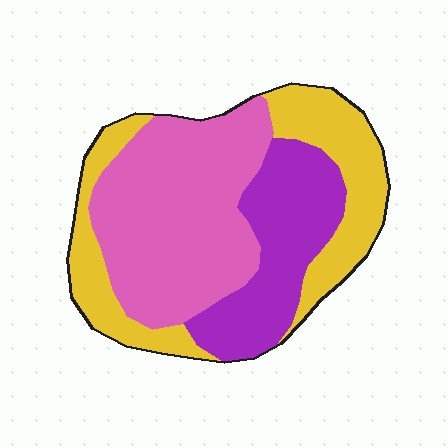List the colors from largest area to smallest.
From largest to smallest: pink, yellow, purple.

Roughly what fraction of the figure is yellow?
Yellow covers around 30% of the figure.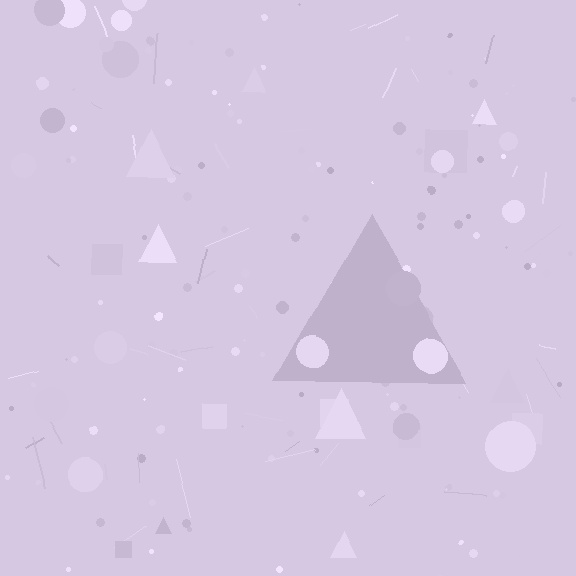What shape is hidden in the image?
A triangle is hidden in the image.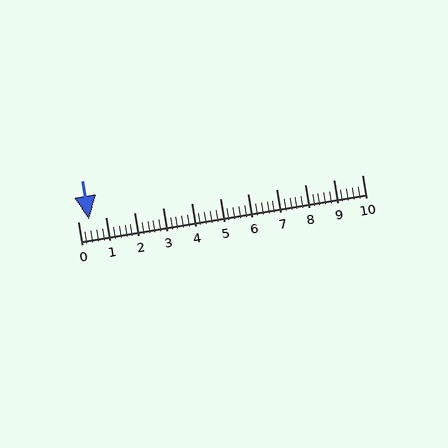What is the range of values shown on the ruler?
The ruler shows values from 0 to 10.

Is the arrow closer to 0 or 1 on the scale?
The arrow is closer to 0.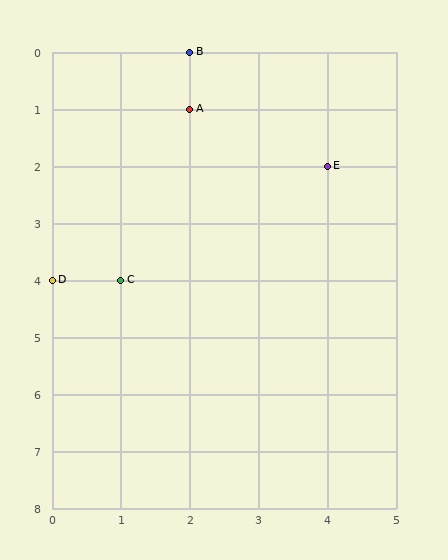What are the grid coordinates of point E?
Point E is at grid coordinates (4, 2).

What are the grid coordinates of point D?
Point D is at grid coordinates (0, 4).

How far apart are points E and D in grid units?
Points E and D are 4 columns and 2 rows apart (about 4.5 grid units diagonally).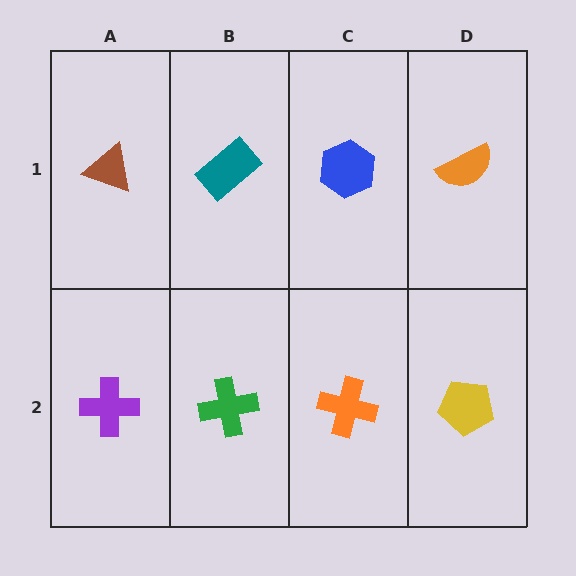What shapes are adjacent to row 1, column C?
An orange cross (row 2, column C), a teal rectangle (row 1, column B), an orange semicircle (row 1, column D).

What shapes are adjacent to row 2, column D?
An orange semicircle (row 1, column D), an orange cross (row 2, column C).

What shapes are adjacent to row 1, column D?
A yellow pentagon (row 2, column D), a blue hexagon (row 1, column C).